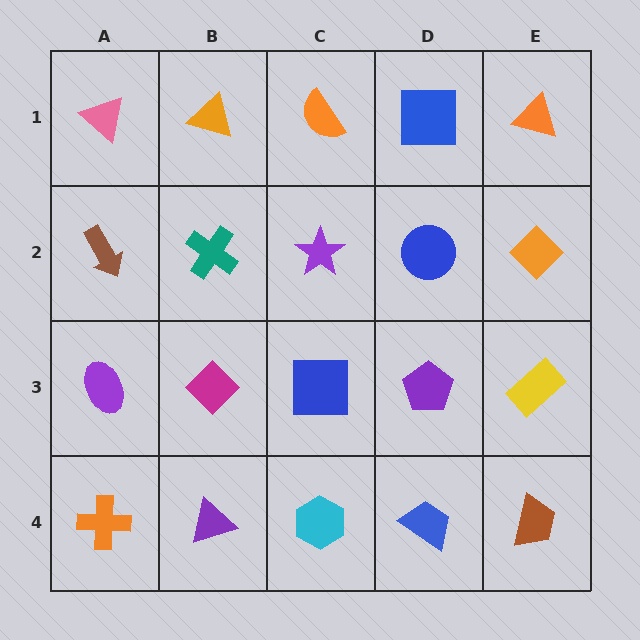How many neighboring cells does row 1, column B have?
3.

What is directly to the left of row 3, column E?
A purple pentagon.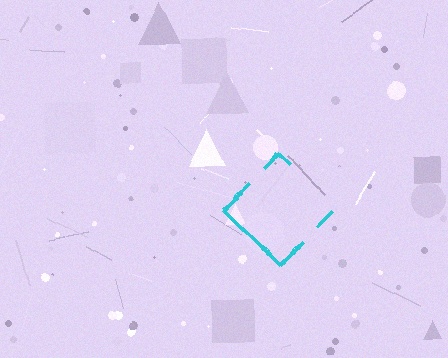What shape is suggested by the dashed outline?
The dashed outline suggests a diamond.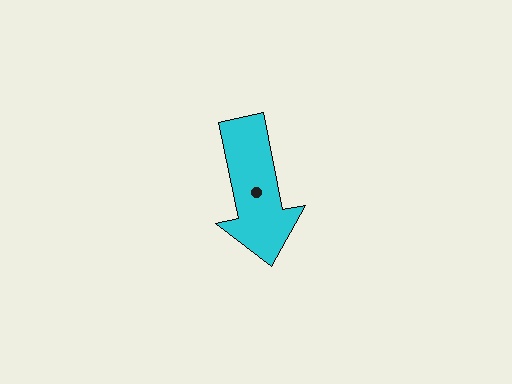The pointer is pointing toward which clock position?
Roughly 6 o'clock.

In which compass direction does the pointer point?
South.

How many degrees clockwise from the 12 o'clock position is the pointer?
Approximately 168 degrees.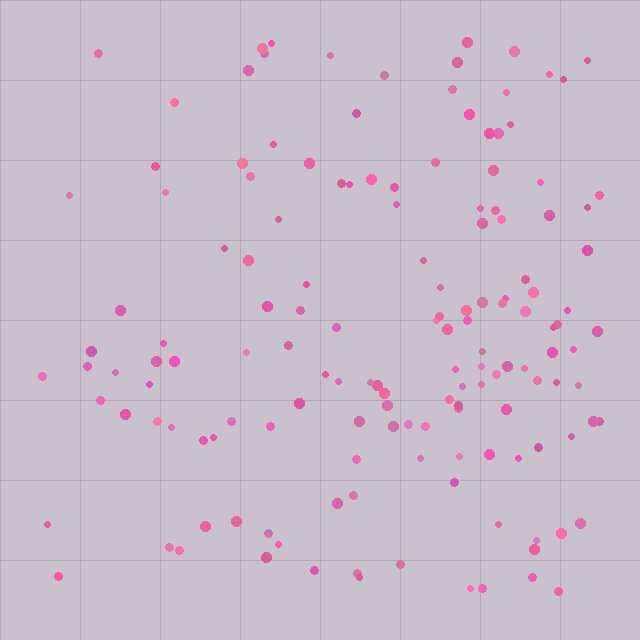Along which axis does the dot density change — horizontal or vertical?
Horizontal.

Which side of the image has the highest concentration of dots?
The right.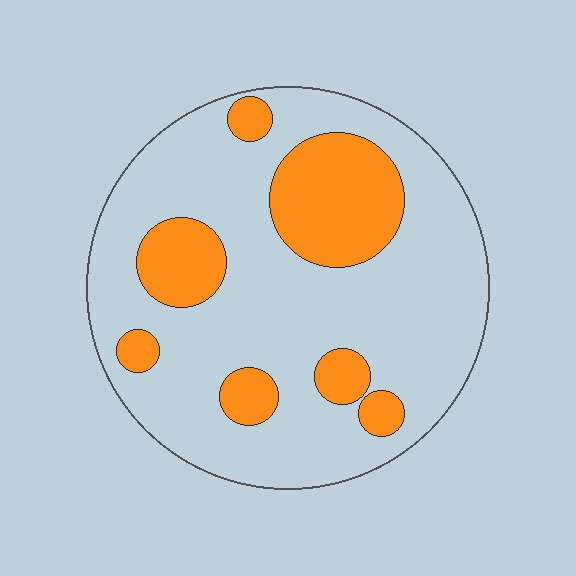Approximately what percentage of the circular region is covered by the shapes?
Approximately 25%.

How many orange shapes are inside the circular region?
7.